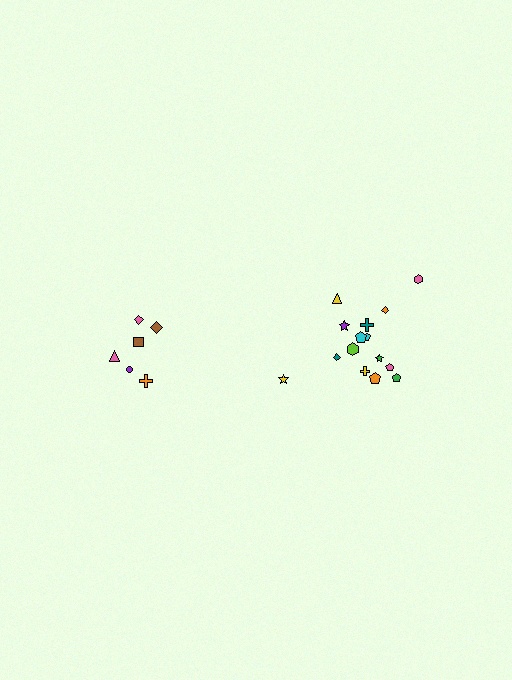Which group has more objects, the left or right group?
The right group.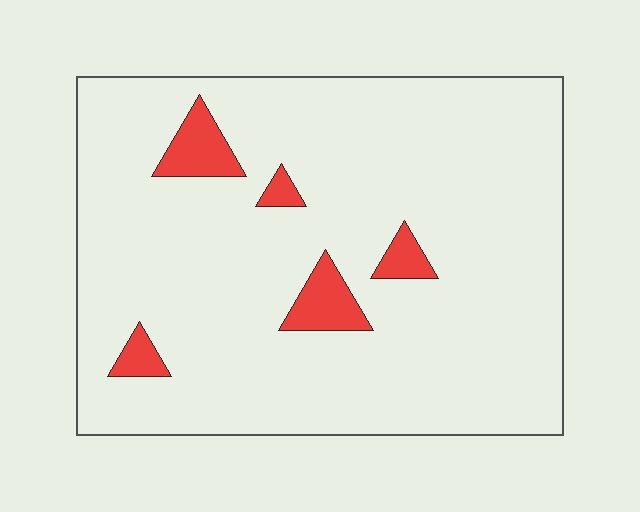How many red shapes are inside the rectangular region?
5.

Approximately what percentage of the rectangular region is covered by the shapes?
Approximately 5%.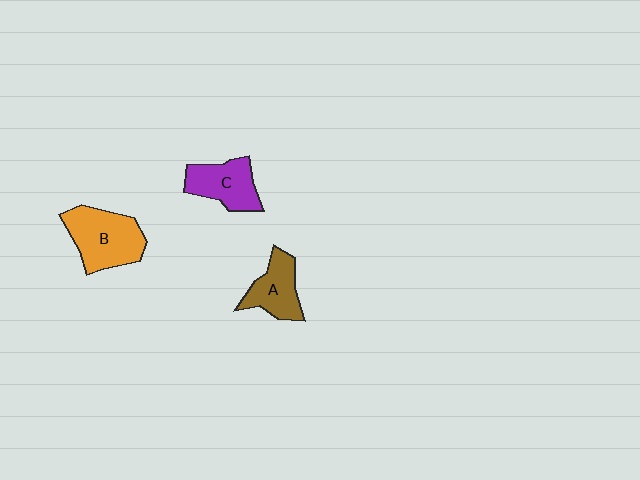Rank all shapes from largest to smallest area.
From largest to smallest: B (orange), C (purple), A (brown).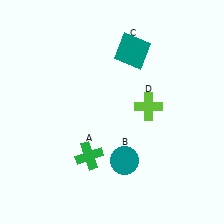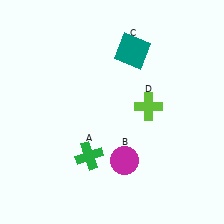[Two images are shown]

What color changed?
The circle (B) changed from teal in Image 1 to magenta in Image 2.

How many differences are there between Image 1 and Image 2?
There is 1 difference between the two images.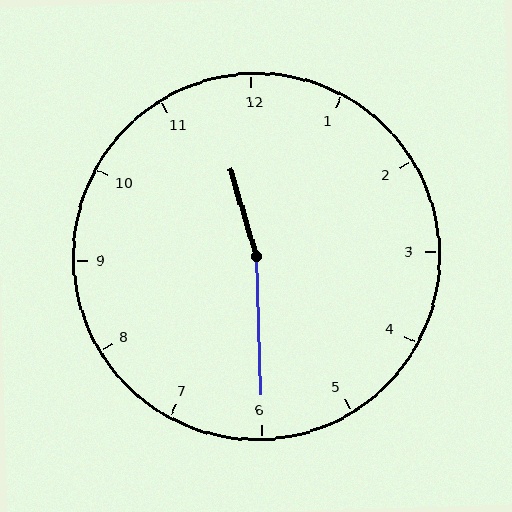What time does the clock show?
11:30.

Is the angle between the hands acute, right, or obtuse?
It is obtuse.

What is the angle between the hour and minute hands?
Approximately 165 degrees.